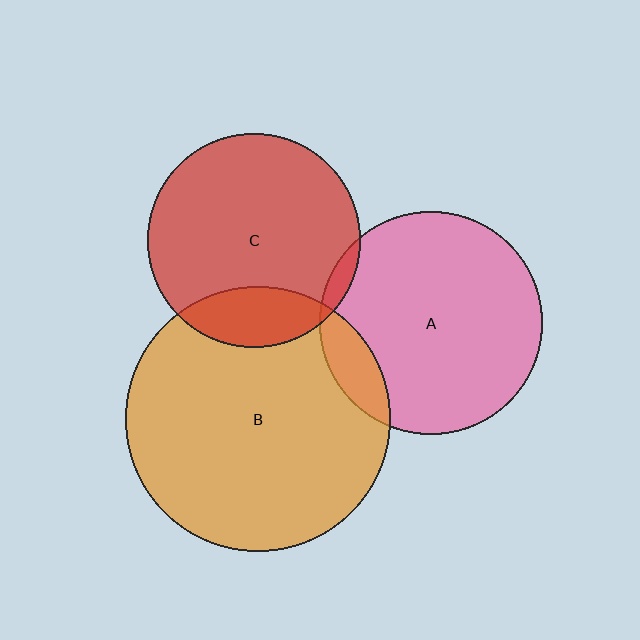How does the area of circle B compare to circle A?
Approximately 1.4 times.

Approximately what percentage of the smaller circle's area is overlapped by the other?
Approximately 10%.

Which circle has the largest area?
Circle B (orange).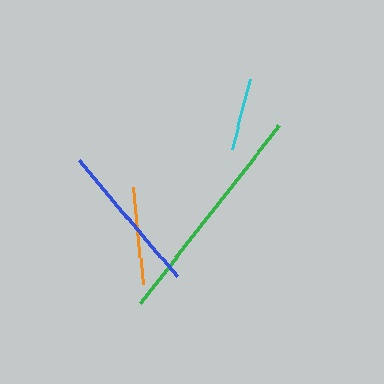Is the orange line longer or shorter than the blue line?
The blue line is longer than the orange line.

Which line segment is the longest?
The green line is the longest at approximately 225 pixels.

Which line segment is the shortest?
The cyan line is the shortest at approximately 72 pixels.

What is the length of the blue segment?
The blue segment is approximately 151 pixels long.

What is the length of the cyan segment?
The cyan segment is approximately 72 pixels long.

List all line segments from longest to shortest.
From longest to shortest: green, blue, orange, cyan.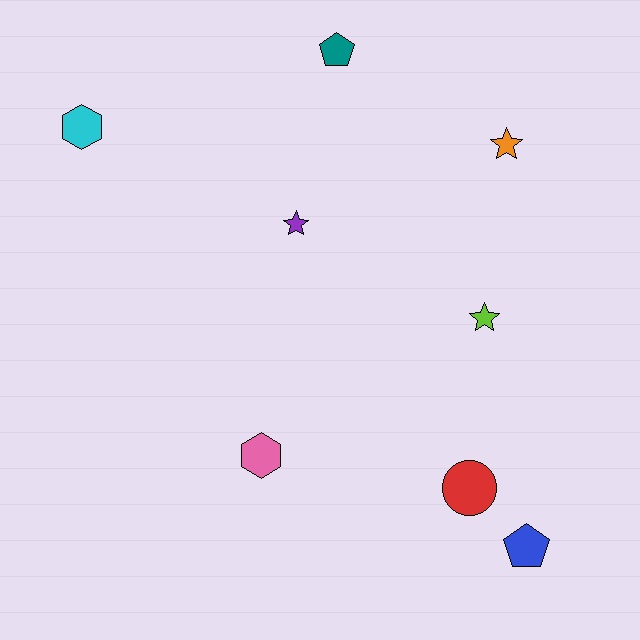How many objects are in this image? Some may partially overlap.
There are 8 objects.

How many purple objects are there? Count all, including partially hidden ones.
There is 1 purple object.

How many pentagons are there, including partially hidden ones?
There are 2 pentagons.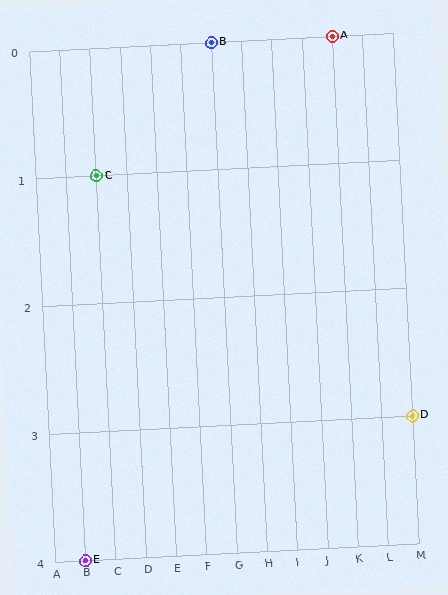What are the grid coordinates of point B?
Point B is at grid coordinates (G, 0).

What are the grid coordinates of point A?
Point A is at grid coordinates (K, 0).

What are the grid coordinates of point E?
Point E is at grid coordinates (B, 4).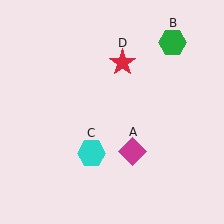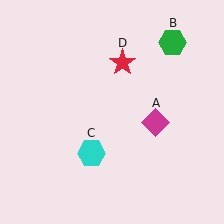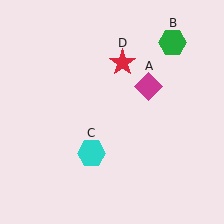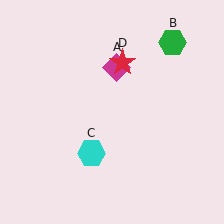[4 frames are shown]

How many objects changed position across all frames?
1 object changed position: magenta diamond (object A).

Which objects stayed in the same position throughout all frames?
Green hexagon (object B) and cyan hexagon (object C) and red star (object D) remained stationary.